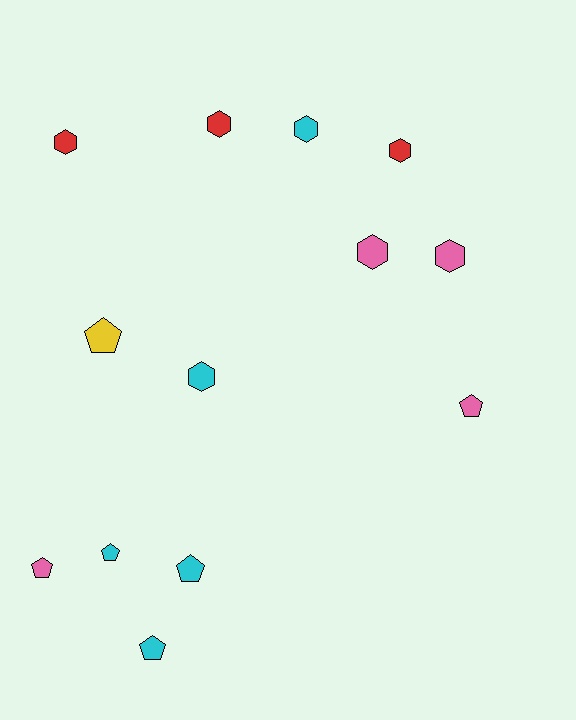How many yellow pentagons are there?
There is 1 yellow pentagon.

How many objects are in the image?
There are 13 objects.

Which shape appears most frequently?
Hexagon, with 7 objects.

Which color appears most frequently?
Cyan, with 5 objects.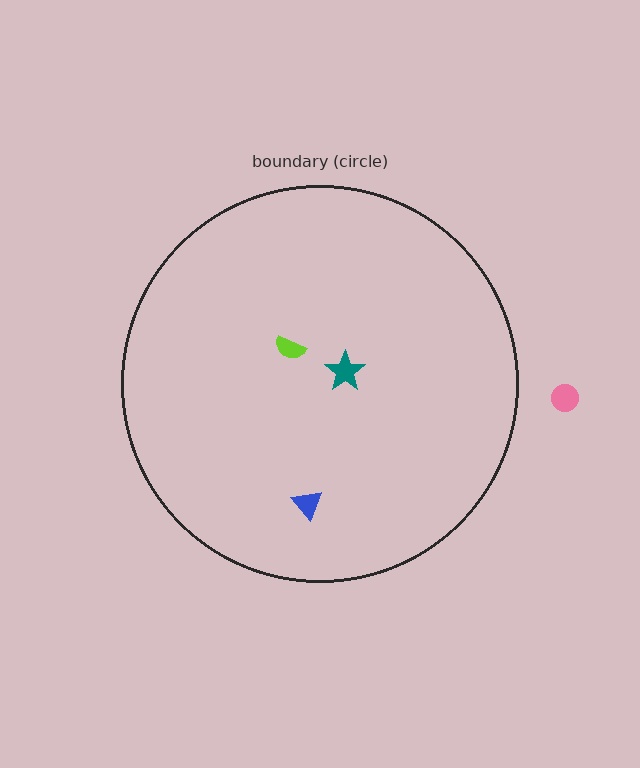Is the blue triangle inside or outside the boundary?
Inside.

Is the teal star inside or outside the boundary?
Inside.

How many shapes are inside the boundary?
3 inside, 1 outside.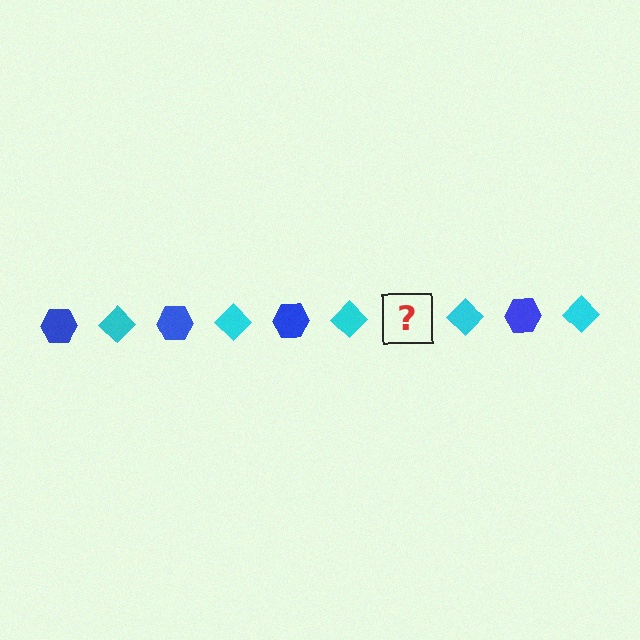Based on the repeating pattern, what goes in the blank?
The blank should be a blue hexagon.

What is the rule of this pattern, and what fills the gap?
The rule is that the pattern alternates between blue hexagon and cyan diamond. The gap should be filled with a blue hexagon.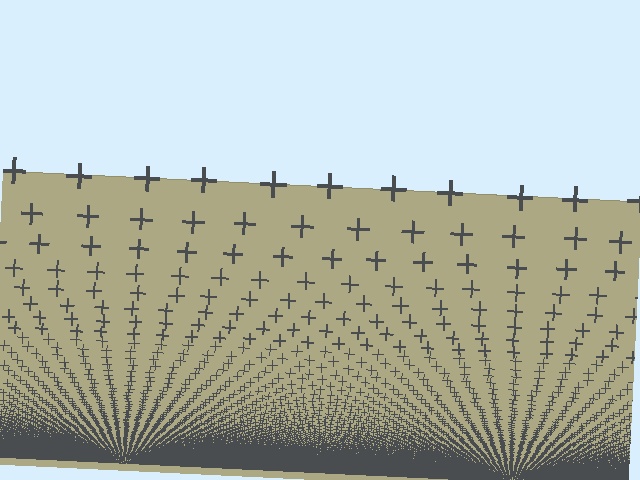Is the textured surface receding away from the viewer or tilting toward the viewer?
The surface appears to tilt toward the viewer. Texture elements get larger and sparser toward the top.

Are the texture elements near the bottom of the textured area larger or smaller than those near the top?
Smaller. The gradient is inverted — elements near the bottom are smaller and denser.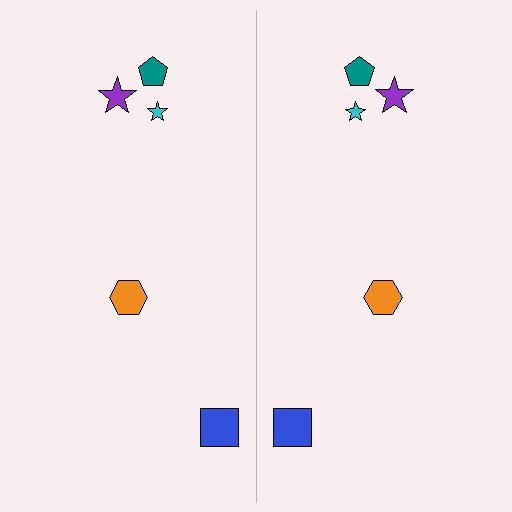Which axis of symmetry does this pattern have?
The pattern has a vertical axis of symmetry running through the center of the image.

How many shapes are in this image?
There are 10 shapes in this image.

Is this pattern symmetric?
Yes, this pattern has bilateral (reflection) symmetry.